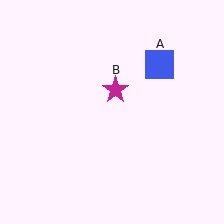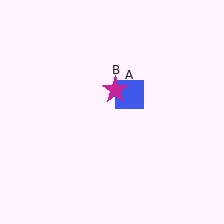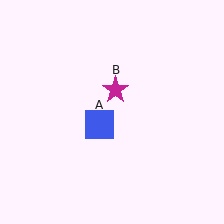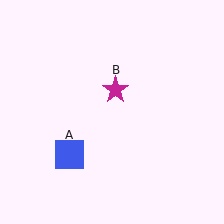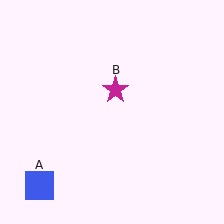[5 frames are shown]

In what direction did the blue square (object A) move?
The blue square (object A) moved down and to the left.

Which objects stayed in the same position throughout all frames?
Magenta star (object B) remained stationary.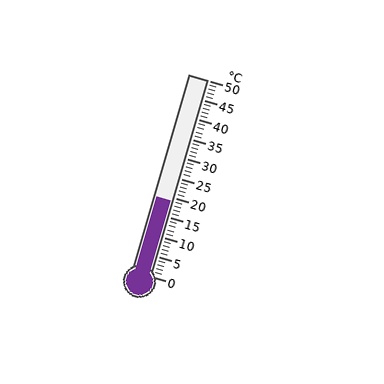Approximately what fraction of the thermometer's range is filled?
The thermometer is filled to approximately 40% of its range.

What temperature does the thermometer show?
The thermometer shows approximately 19°C.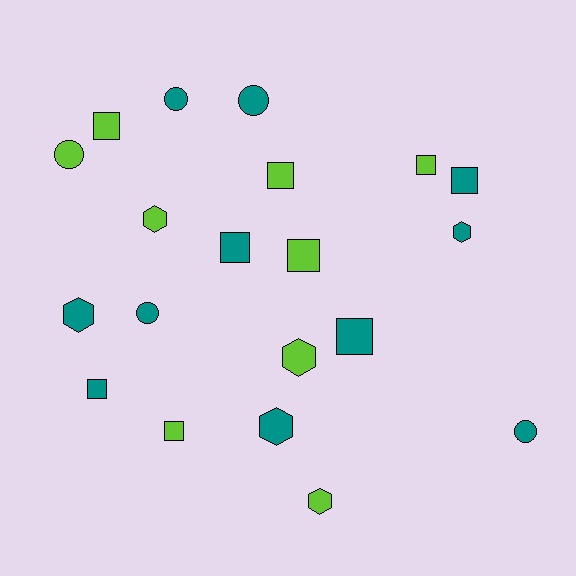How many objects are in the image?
There are 20 objects.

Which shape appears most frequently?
Square, with 9 objects.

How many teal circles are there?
There are 4 teal circles.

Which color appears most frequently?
Teal, with 11 objects.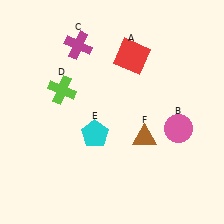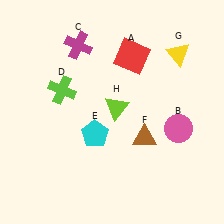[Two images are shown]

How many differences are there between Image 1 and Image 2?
There are 2 differences between the two images.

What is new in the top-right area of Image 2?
A lime triangle (H) was added in the top-right area of Image 2.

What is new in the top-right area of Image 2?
A yellow triangle (G) was added in the top-right area of Image 2.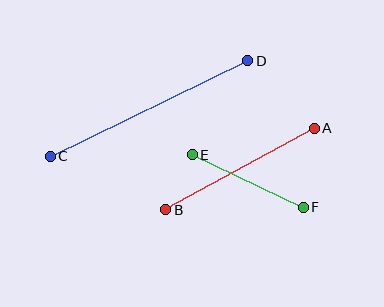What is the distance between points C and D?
The distance is approximately 220 pixels.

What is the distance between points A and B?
The distance is approximately 169 pixels.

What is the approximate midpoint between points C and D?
The midpoint is at approximately (149, 108) pixels.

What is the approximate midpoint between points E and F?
The midpoint is at approximately (248, 181) pixels.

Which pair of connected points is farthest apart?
Points C and D are farthest apart.